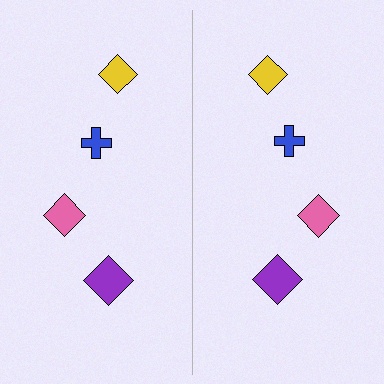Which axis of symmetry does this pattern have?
The pattern has a vertical axis of symmetry running through the center of the image.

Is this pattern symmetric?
Yes, this pattern has bilateral (reflection) symmetry.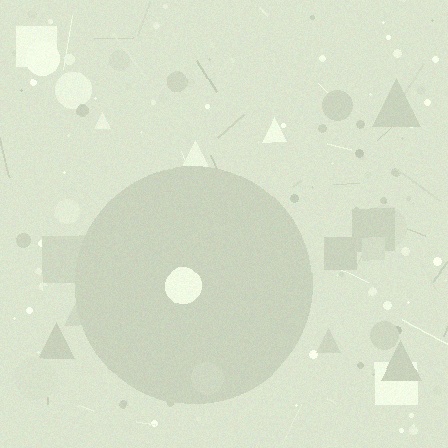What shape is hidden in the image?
A circle is hidden in the image.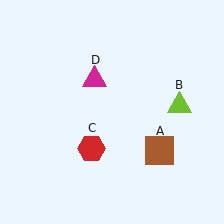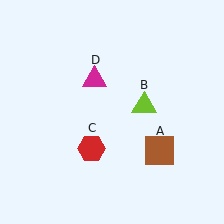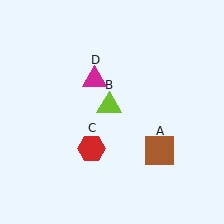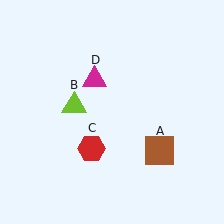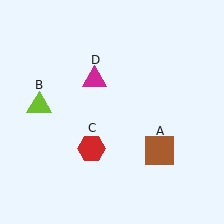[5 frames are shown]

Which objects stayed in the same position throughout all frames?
Brown square (object A) and red hexagon (object C) and magenta triangle (object D) remained stationary.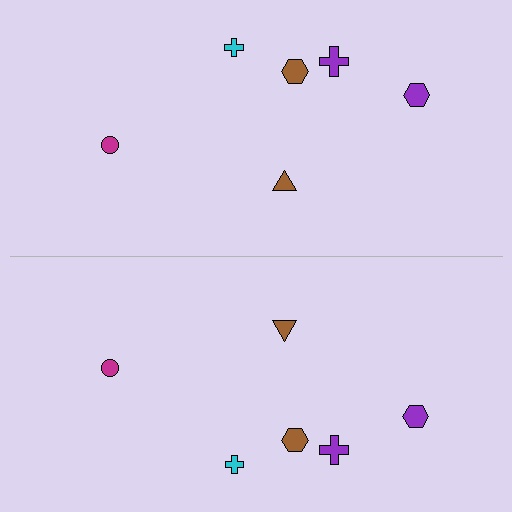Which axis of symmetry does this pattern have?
The pattern has a horizontal axis of symmetry running through the center of the image.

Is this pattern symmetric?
Yes, this pattern has bilateral (reflection) symmetry.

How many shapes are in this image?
There are 12 shapes in this image.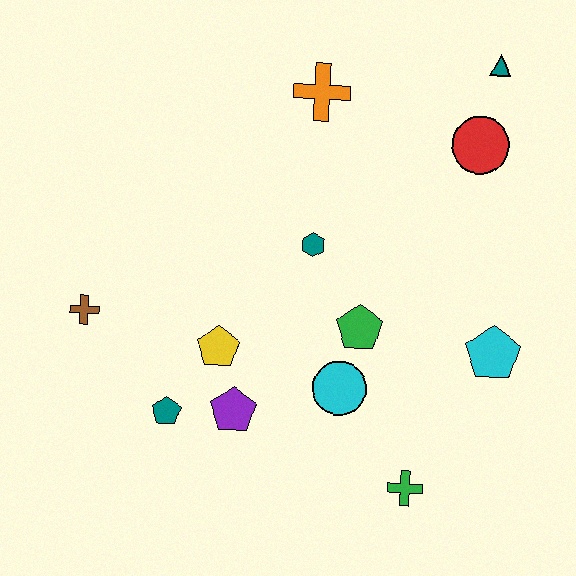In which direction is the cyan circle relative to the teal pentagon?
The cyan circle is to the right of the teal pentagon.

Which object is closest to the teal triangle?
The red circle is closest to the teal triangle.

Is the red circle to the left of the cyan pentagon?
Yes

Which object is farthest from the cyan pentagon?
The brown cross is farthest from the cyan pentagon.